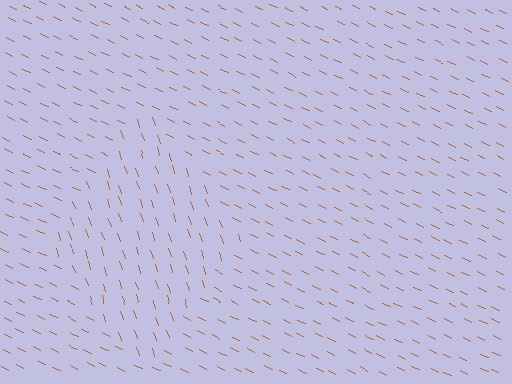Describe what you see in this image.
The image is filled with small brown line segments. A diamond region in the image has lines oriented differently from the surrounding lines, creating a visible texture boundary.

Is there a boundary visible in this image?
Yes, there is a texture boundary formed by a change in line orientation.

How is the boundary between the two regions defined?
The boundary is defined purely by a change in line orientation (approximately 45 degrees difference). All lines are the same color and thickness.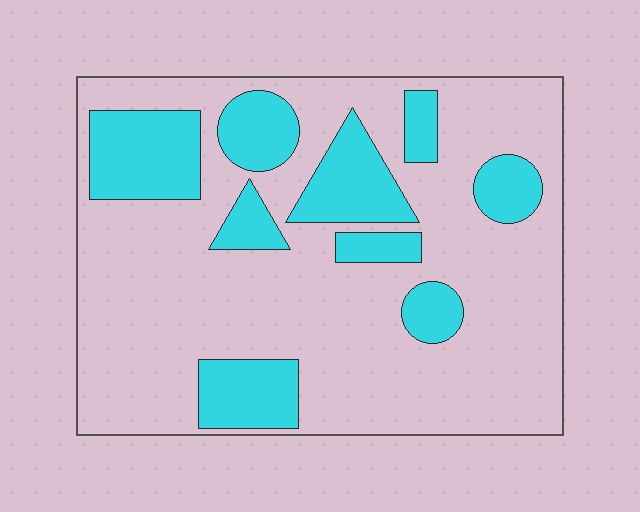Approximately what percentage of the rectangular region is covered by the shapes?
Approximately 25%.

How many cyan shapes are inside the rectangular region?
9.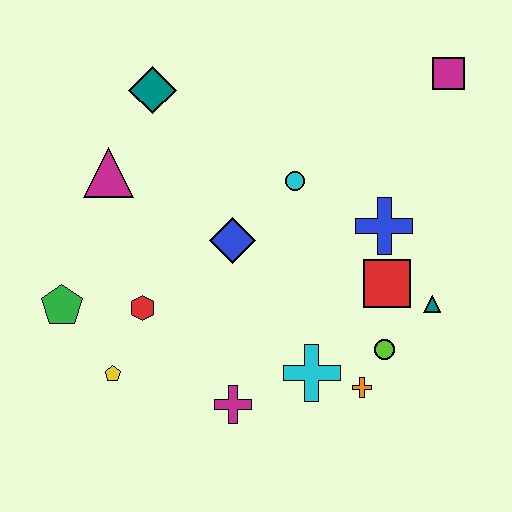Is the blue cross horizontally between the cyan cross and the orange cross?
No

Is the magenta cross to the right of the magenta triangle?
Yes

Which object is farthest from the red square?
The green pentagon is farthest from the red square.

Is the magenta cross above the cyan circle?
No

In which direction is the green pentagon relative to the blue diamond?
The green pentagon is to the left of the blue diamond.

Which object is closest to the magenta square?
The blue cross is closest to the magenta square.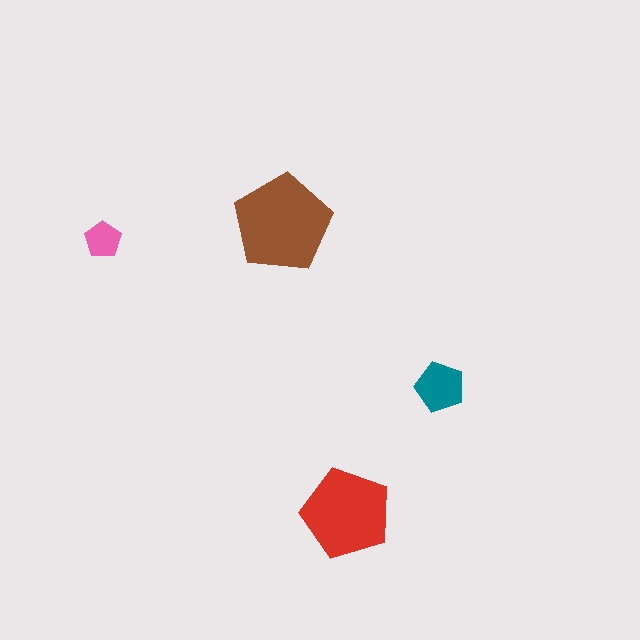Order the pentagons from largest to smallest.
the brown one, the red one, the teal one, the pink one.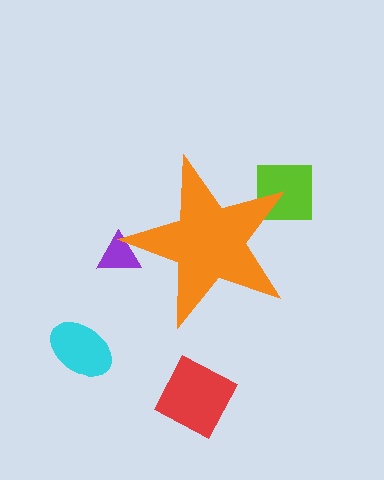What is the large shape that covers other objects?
An orange star.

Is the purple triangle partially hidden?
Yes, the purple triangle is partially hidden behind the orange star.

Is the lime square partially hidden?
Yes, the lime square is partially hidden behind the orange star.